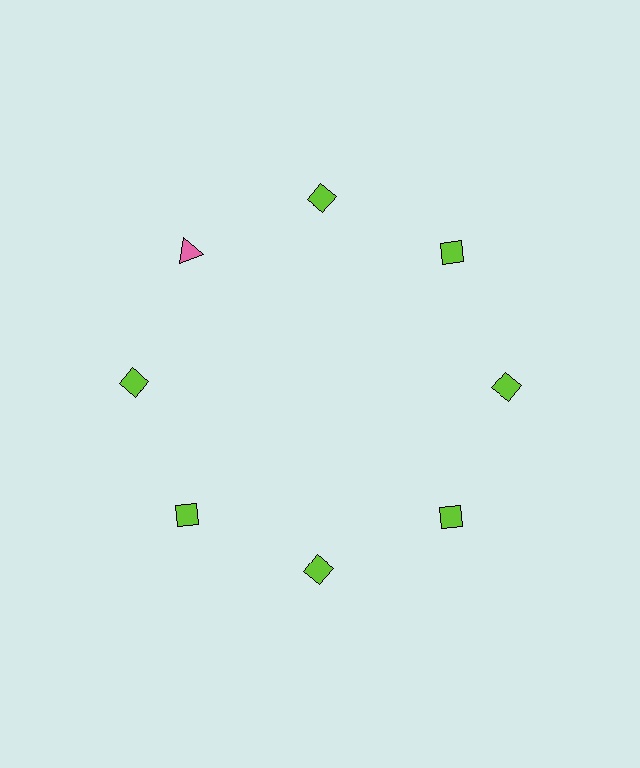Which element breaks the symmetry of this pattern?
The pink triangle at roughly the 10 o'clock position breaks the symmetry. All other shapes are lime diamonds.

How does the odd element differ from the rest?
It differs in both color (pink instead of lime) and shape (triangle instead of diamond).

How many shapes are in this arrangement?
There are 8 shapes arranged in a ring pattern.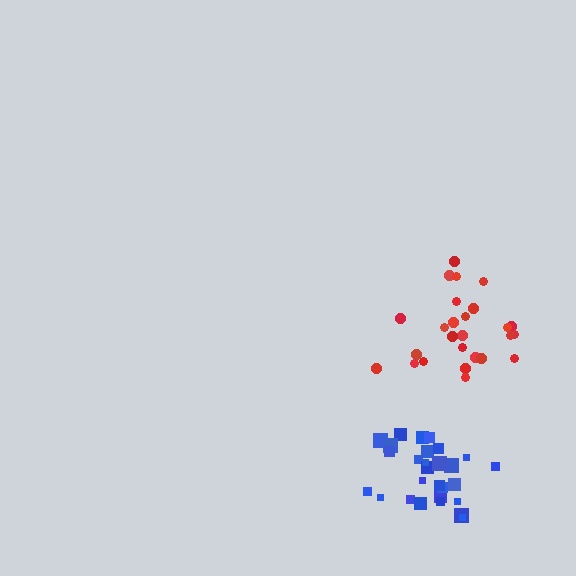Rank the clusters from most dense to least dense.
blue, red.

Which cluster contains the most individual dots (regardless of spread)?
Blue (28).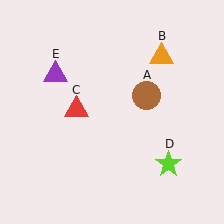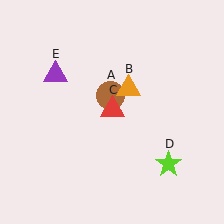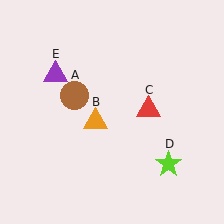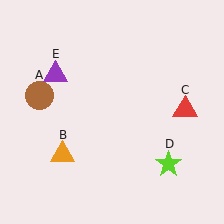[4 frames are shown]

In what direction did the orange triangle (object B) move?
The orange triangle (object B) moved down and to the left.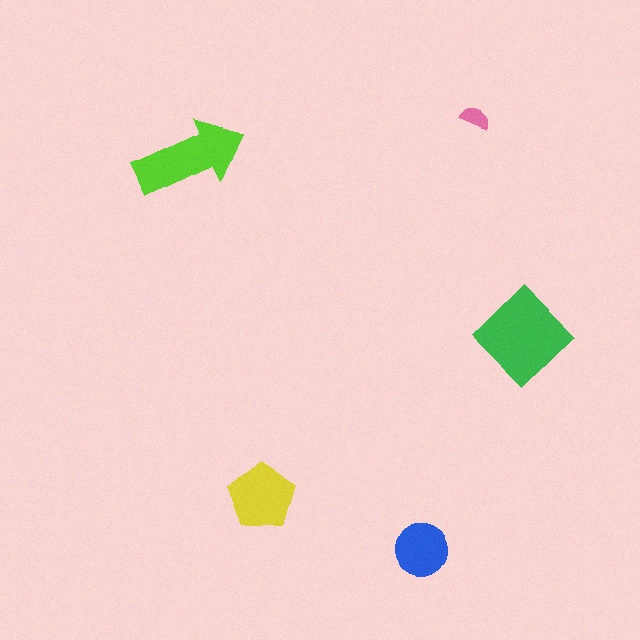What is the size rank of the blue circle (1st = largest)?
4th.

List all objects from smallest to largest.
The pink semicircle, the blue circle, the yellow pentagon, the lime arrow, the green diamond.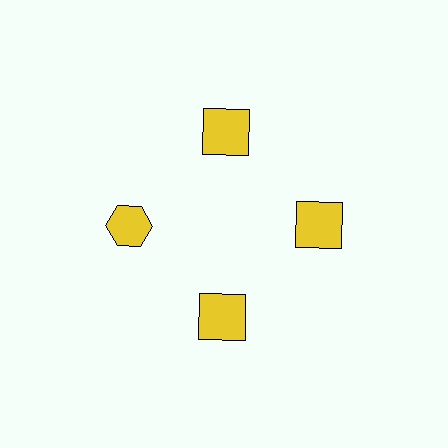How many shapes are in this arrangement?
There are 4 shapes arranged in a ring pattern.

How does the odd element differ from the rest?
It has a different shape: hexagon instead of square.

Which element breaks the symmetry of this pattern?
The yellow hexagon at roughly the 9 o'clock position breaks the symmetry. All other shapes are yellow squares.